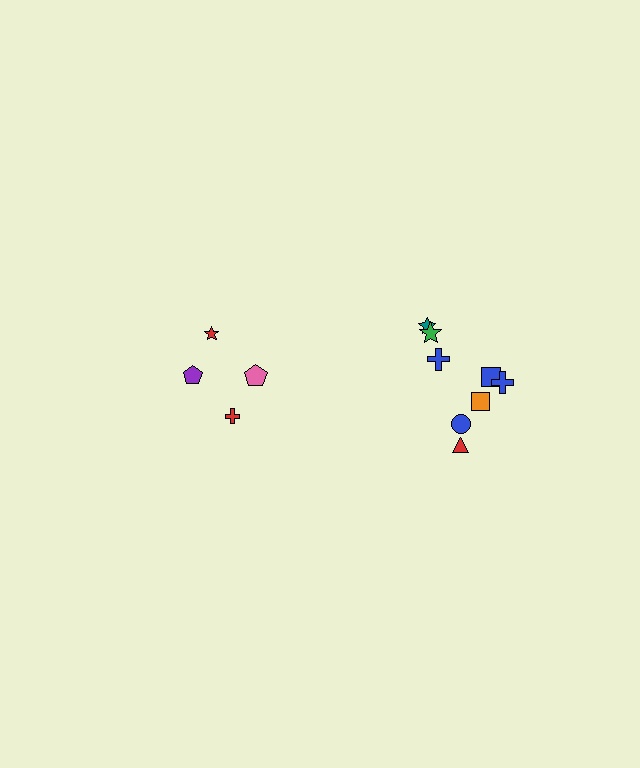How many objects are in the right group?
There are 8 objects.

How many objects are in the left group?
There are 4 objects.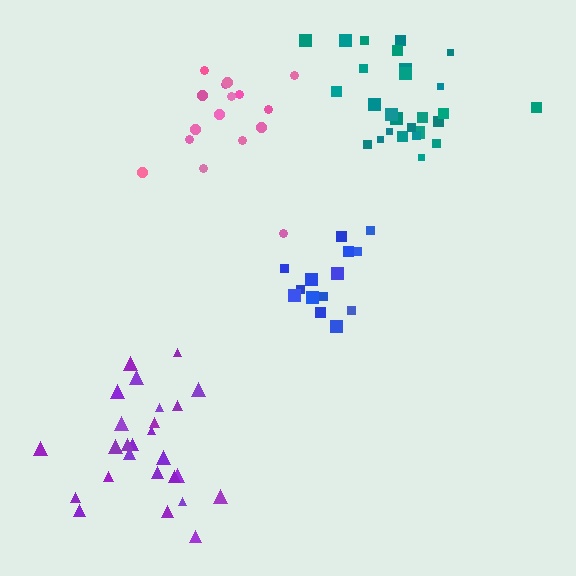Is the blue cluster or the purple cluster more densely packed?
Blue.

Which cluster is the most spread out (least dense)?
Pink.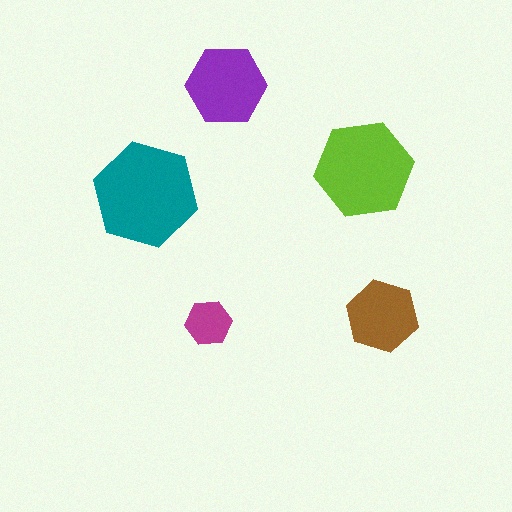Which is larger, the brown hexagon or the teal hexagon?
The teal one.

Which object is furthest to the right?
The brown hexagon is rightmost.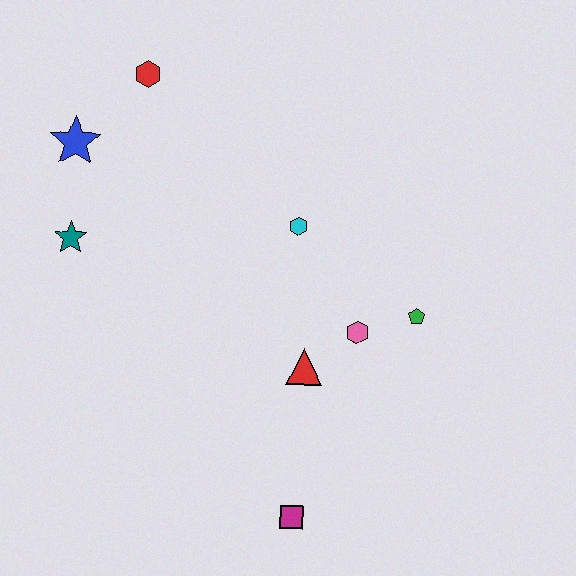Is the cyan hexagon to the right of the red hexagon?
Yes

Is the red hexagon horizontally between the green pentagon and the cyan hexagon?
No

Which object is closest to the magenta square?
The red triangle is closest to the magenta square.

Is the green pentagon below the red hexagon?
Yes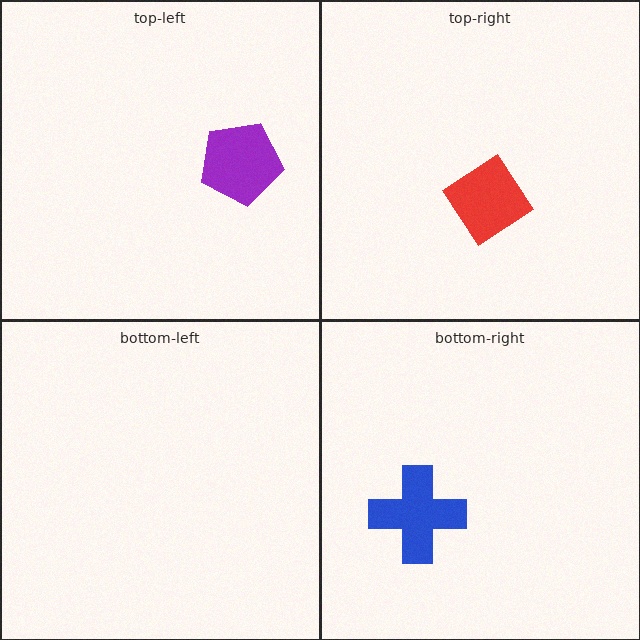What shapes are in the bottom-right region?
The blue cross.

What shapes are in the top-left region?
The purple pentagon.